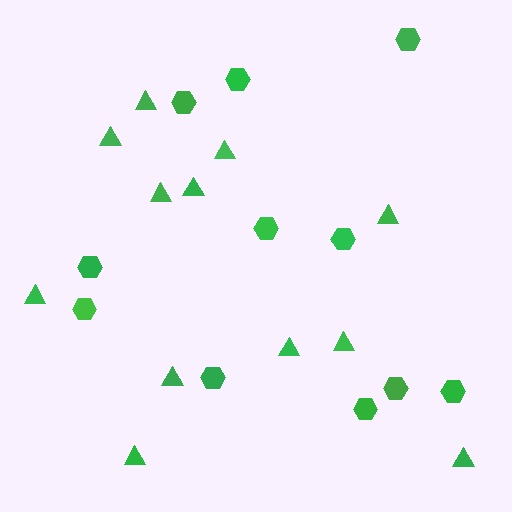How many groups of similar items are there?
There are 2 groups: one group of triangles (12) and one group of hexagons (11).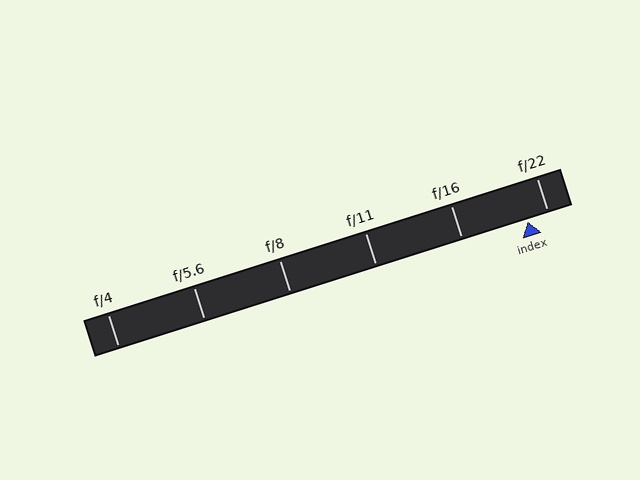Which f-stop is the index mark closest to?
The index mark is closest to f/22.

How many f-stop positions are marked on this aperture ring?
There are 6 f-stop positions marked.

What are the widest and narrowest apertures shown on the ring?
The widest aperture shown is f/4 and the narrowest is f/22.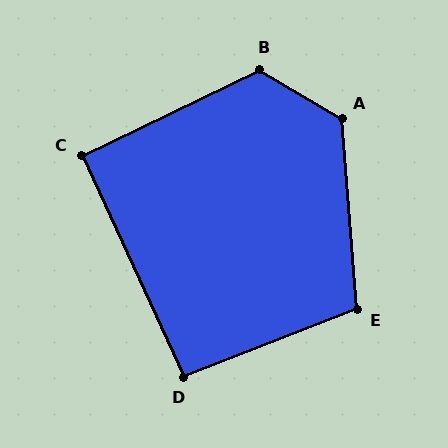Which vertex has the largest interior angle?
A, at approximately 125 degrees.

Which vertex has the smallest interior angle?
C, at approximately 91 degrees.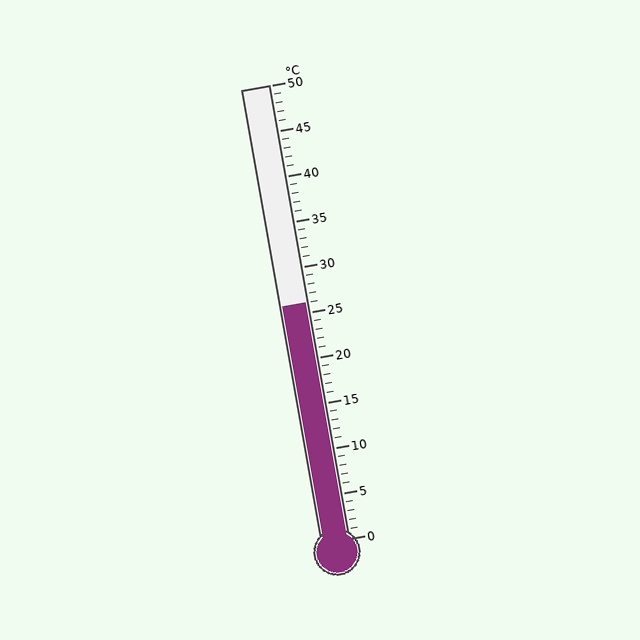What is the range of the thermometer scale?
The thermometer scale ranges from 0°C to 50°C.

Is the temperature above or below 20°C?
The temperature is above 20°C.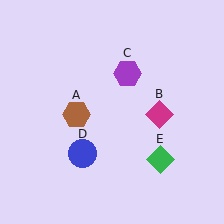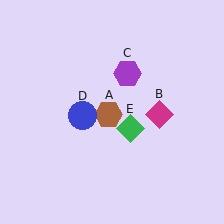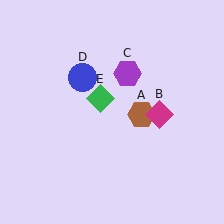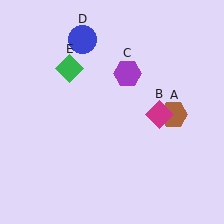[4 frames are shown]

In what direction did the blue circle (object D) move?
The blue circle (object D) moved up.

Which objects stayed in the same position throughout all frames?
Magenta diamond (object B) and purple hexagon (object C) remained stationary.